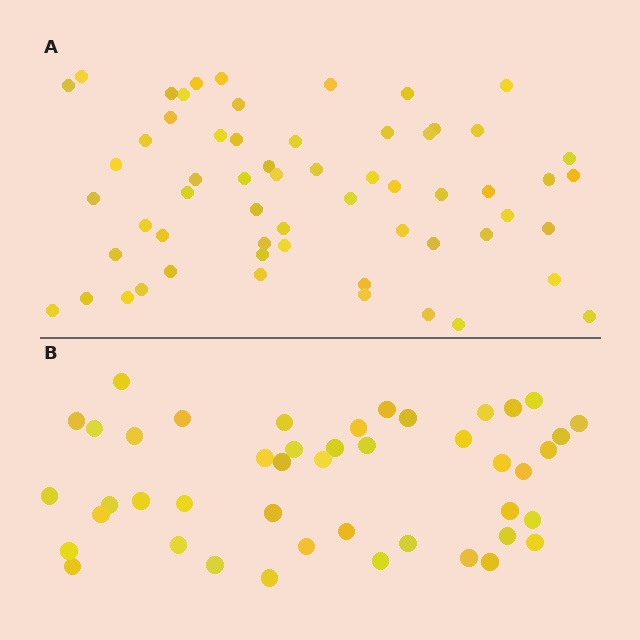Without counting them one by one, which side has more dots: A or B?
Region A (the top region) has more dots.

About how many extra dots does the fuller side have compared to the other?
Region A has approximately 15 more dots than region B.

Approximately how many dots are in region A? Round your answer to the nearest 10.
About 60 dots.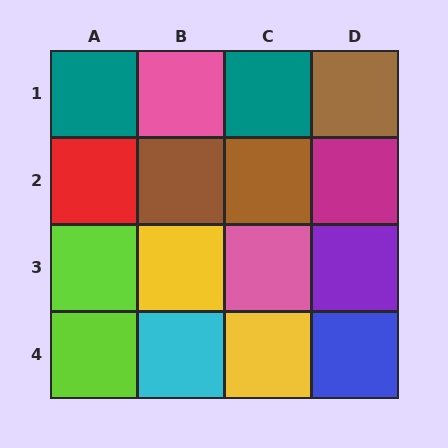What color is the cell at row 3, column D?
Purple.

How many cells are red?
1 cell is red.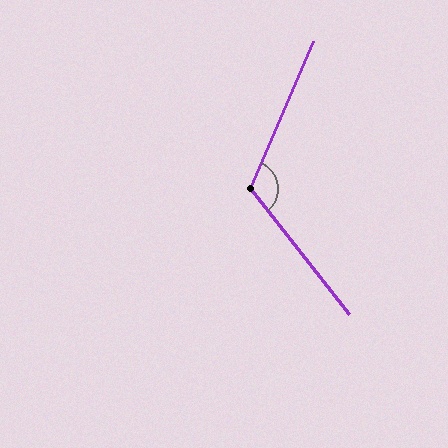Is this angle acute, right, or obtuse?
It is obtuse.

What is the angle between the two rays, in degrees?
Approximately 118 degrees.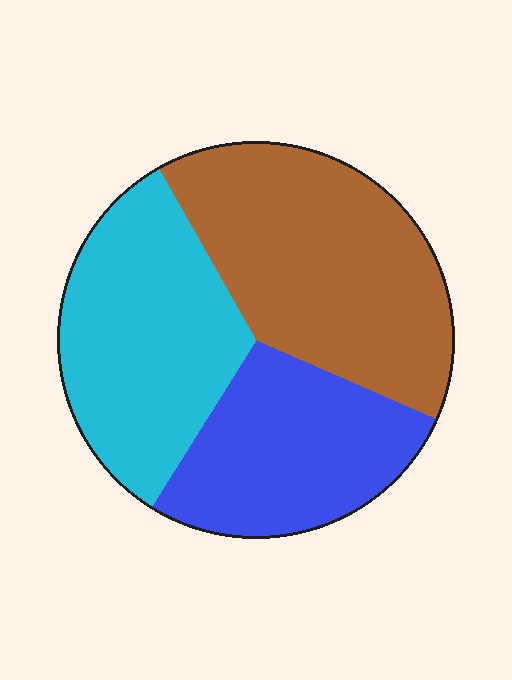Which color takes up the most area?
Brown, at roughly 40%.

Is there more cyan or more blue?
Cyan.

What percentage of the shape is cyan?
Cyan covers about 35% of the shape.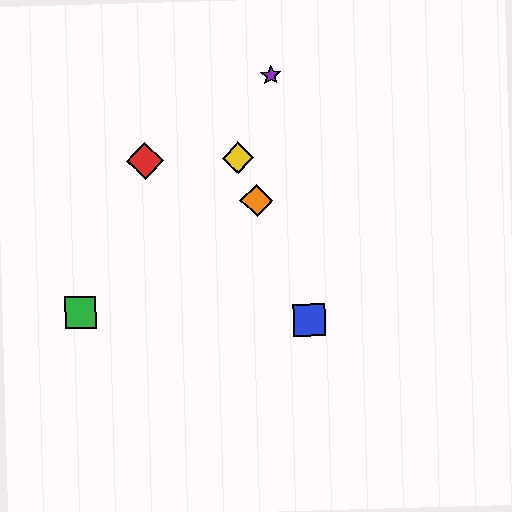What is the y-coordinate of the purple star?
The purple star is at y≈75.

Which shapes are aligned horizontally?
The red diamond, the yellow diamond are aligned horizontally.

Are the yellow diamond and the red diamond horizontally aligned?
Yes, both are at y≈158.